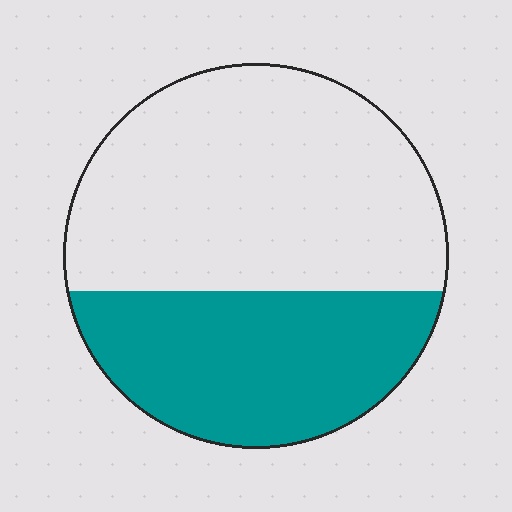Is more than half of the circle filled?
No.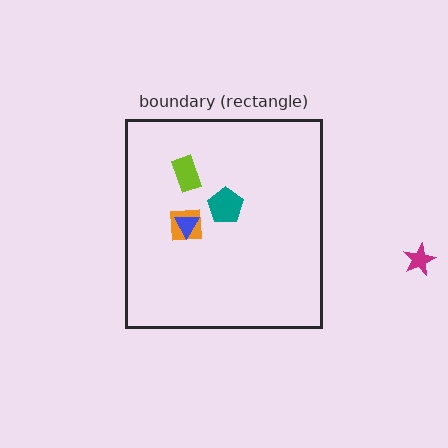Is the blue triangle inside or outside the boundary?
Inside.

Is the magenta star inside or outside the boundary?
Outside.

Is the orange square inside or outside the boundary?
Inside.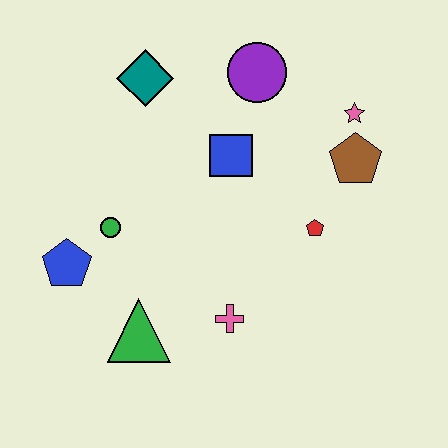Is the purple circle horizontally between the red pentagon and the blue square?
Yes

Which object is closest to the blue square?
The purple circle is closest to the blue square.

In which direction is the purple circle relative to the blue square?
The purple circle is above the blue square.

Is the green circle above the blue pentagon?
Yes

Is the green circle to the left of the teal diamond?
Yes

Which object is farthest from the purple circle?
The green triangle is farthest from the purple circle.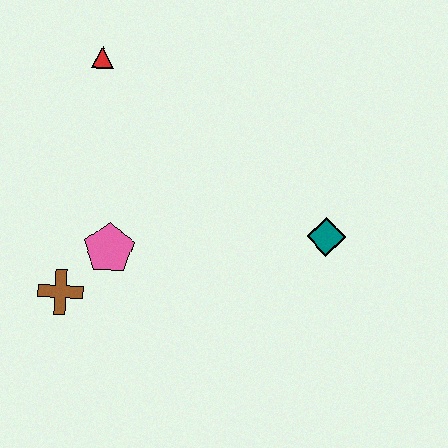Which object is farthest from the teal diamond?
The red triangle is farthest from the teal diamond.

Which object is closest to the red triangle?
The pink pentagon is closest to the red triangle.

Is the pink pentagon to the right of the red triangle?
Yes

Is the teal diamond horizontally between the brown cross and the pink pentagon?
No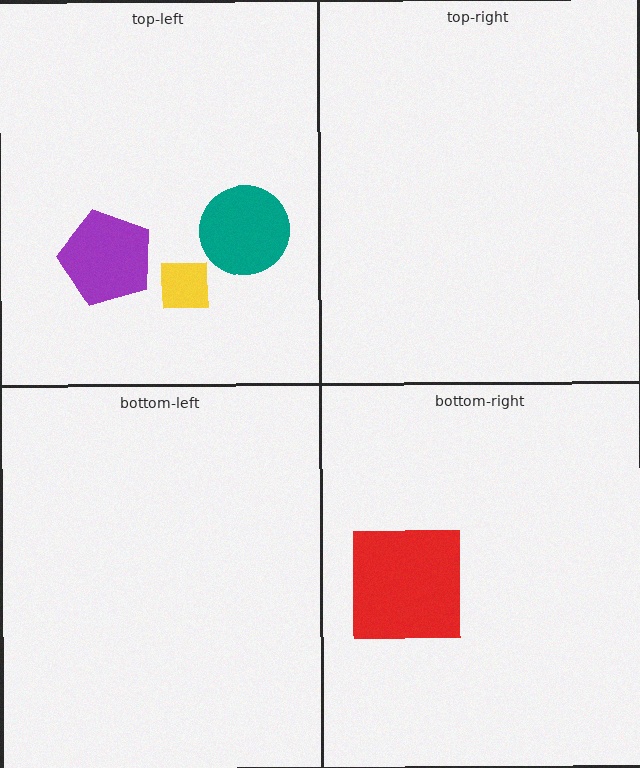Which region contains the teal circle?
The top-left region.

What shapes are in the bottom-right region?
The red square.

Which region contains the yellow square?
The top-left region.